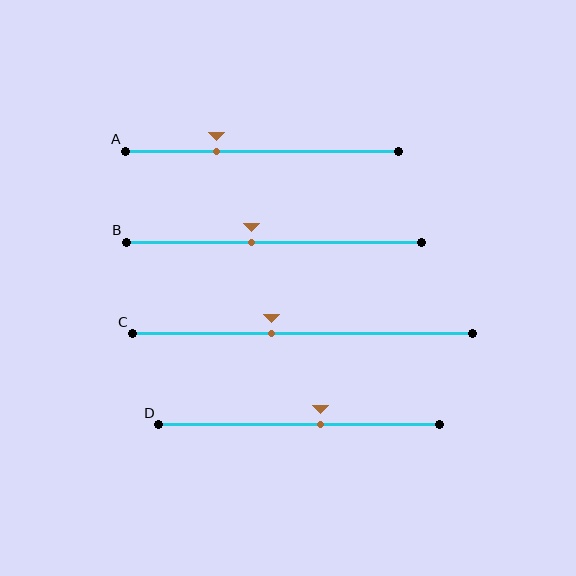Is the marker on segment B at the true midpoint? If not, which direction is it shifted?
No, the marker on segment B is shifted to the left by about 8% of the segment length.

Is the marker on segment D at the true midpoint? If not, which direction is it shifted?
No, the marker on segment D is shifted to the right by about 7% of the segment length.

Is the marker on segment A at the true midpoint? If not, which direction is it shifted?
No, the marker on segment A is shifted to the left by about 17% of the segment length.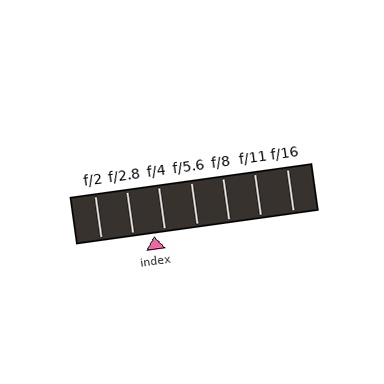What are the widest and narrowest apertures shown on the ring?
The widest aperture shown is f/2 and the narrowest is f/16.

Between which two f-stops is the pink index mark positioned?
The index mark is between f/2.8 and f/4.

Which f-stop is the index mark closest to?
The index mark is closest to f/4.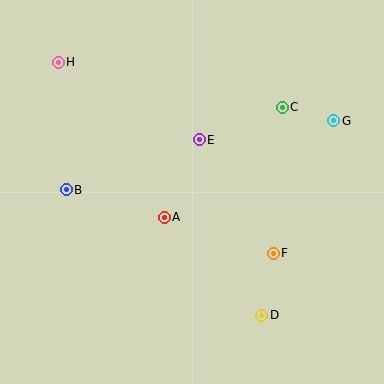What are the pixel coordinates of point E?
Point E is at (199, 140).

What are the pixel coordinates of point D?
Point D is at (262, 315).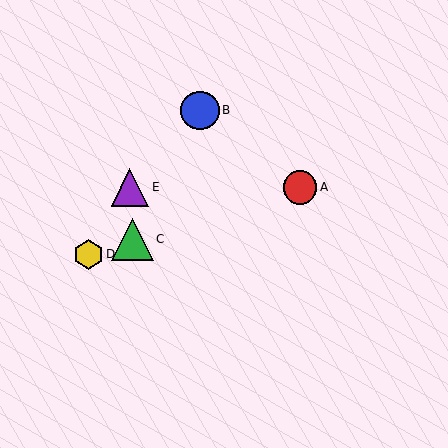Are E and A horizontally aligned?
Yes, both are at y≈187.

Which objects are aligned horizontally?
Objects A, E are aligned horizontally.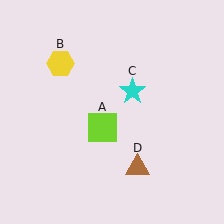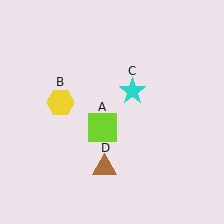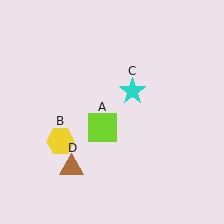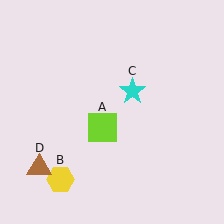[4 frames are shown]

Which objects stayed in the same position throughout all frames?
Lime square (object A) and cyan star (object C) remained stationary.